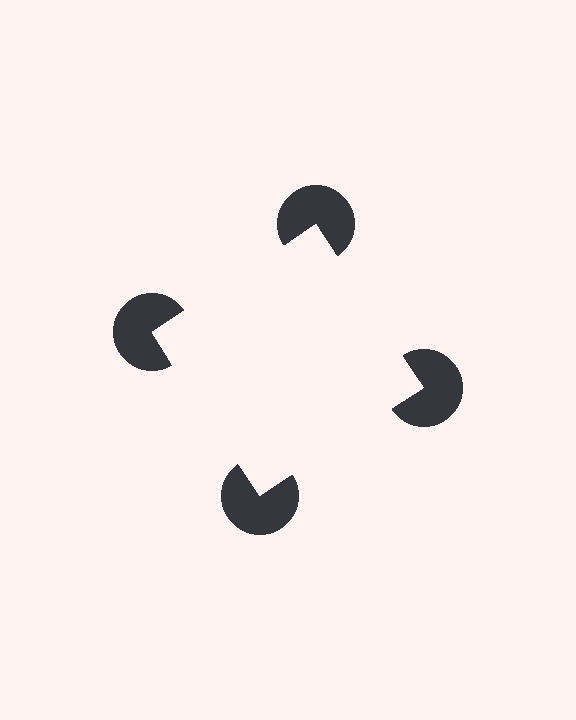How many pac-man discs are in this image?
There are 4 — one at each vertex of the illusory square.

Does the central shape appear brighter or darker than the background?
It typically appears slightly brighter than the background, even though no actual brightness change is drawn.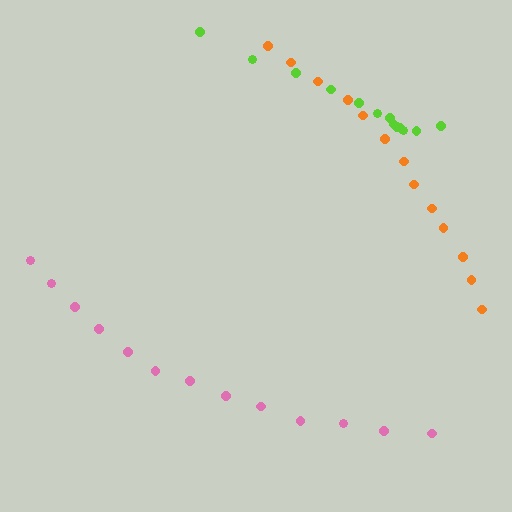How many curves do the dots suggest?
There are 3 distinct paths.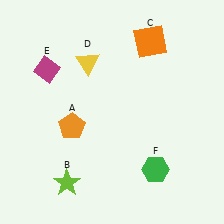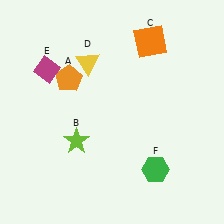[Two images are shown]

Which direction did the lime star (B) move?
The lime star (B) moved up.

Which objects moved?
The objects that moved are: the orange pentagon (A), the lime star (B).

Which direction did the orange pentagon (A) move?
The orange pentagon (A) moved up.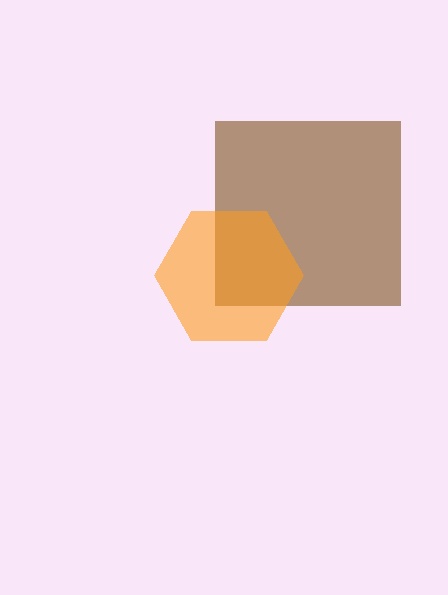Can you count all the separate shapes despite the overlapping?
Yes, there are 2 separate shapes.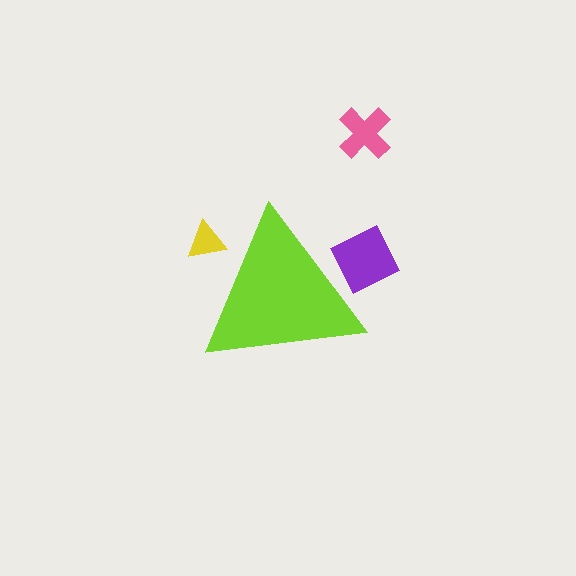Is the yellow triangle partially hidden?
Yes, the yellow triangle is partially hidden behind the lime triangle.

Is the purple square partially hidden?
Yes, the purple square is partially hidden behind the lime triangle.